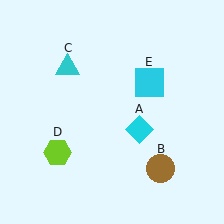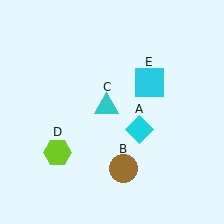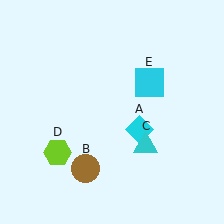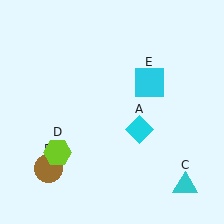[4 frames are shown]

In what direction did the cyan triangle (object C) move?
The cyan triangle (object C) moved down and to the right.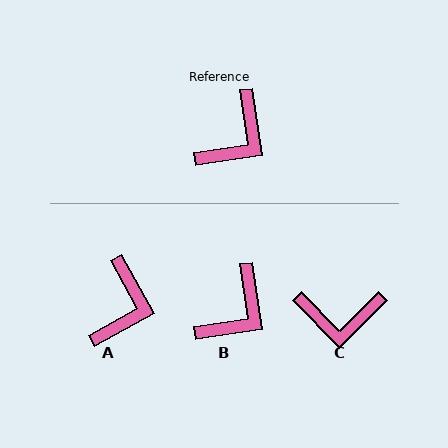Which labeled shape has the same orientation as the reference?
B.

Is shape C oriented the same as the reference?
No, it is off by about 54 degrees.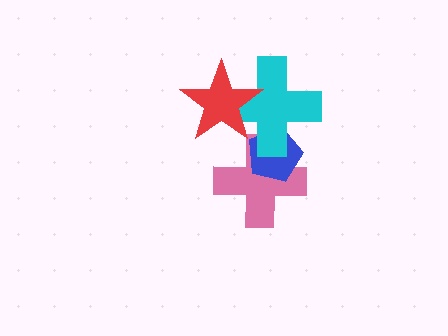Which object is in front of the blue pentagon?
The cyan cross is in front of the blue pentagon.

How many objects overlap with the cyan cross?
3 objects overlap with the cyan cross.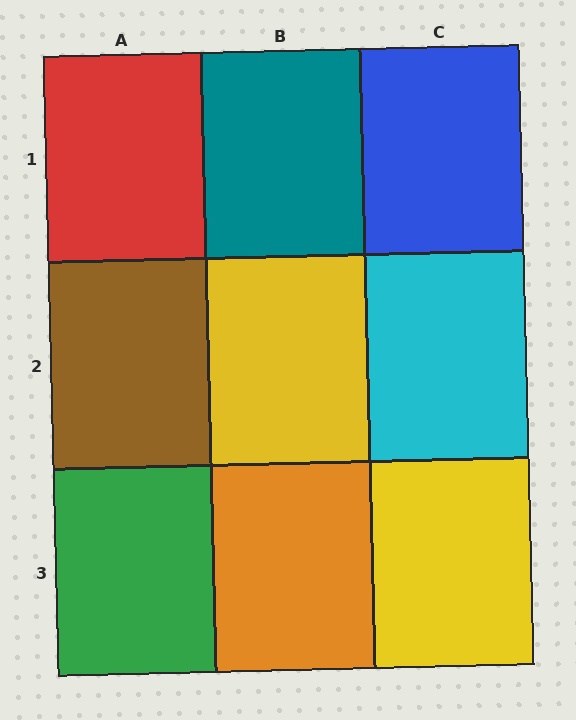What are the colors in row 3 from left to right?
Green, orange, yellow.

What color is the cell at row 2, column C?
Cyan.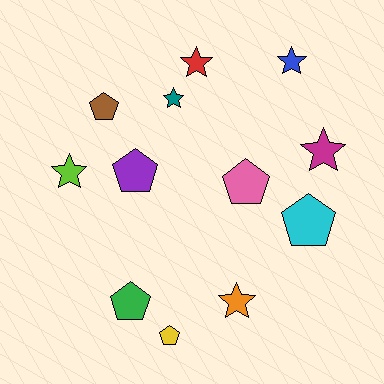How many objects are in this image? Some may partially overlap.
There are 12 objects.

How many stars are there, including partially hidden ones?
There are 6 stars.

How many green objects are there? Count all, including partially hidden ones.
There is 1 green object.